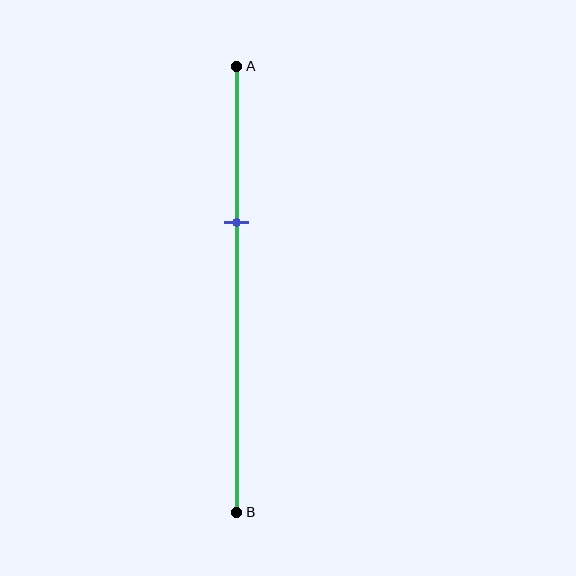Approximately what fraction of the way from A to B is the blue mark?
The blue mark is approximately 35% of the way from A to B.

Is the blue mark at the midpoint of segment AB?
No, the mark is at about 35% from A, not at the 50% midpoint.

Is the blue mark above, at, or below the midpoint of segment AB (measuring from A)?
The blue mark is above the midpoint of segment AB.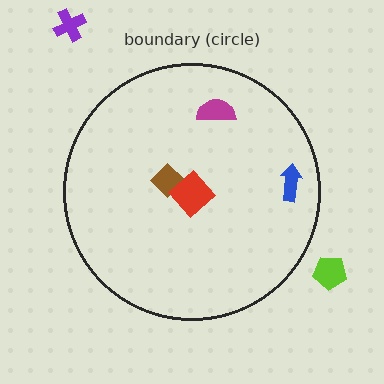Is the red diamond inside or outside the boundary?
Inside.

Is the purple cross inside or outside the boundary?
Outside.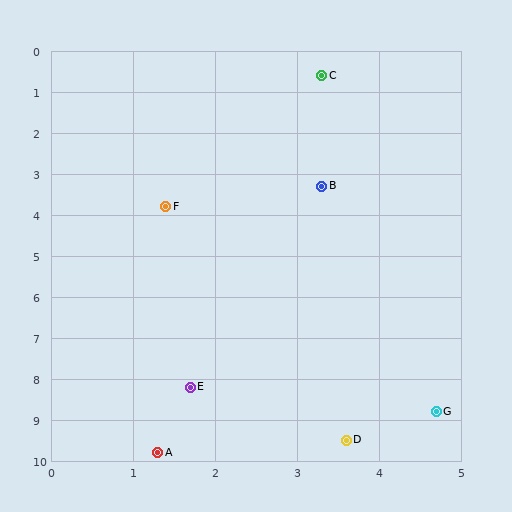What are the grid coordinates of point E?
Point E is at approximately (1.7, 8.2).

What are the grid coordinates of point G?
Point G is at approximately (4.7, 8.8).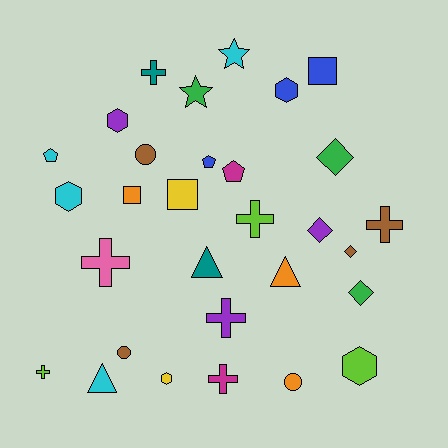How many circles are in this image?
There are 3 circles.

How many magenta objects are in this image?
There are 2 magenta objects.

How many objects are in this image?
There are 30 objects.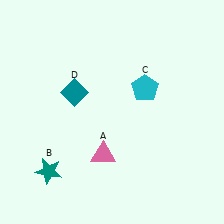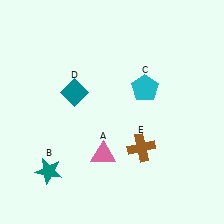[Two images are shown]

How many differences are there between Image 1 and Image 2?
There is 1 difference between the two images.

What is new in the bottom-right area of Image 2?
A brown cross (E) was added in the bottom-right area of Image 2.